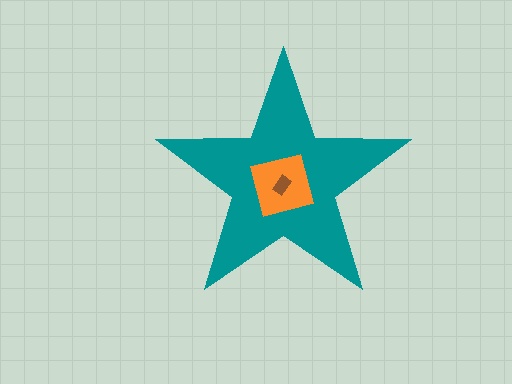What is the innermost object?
The brown rectangle.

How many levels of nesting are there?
3.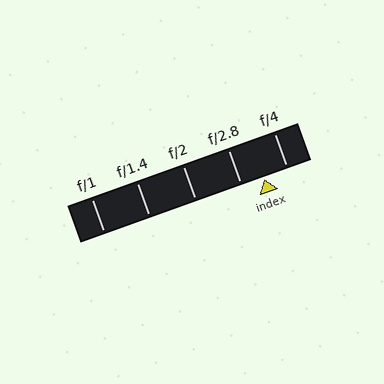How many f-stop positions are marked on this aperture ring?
There are 5 f-stop positions marked.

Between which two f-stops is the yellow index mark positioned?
The index mark is between f/2.8 and f/4.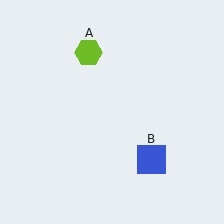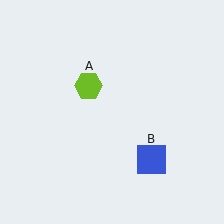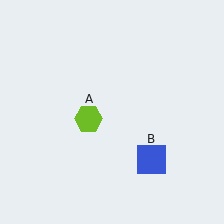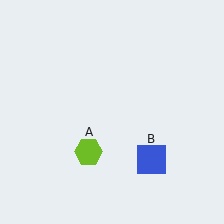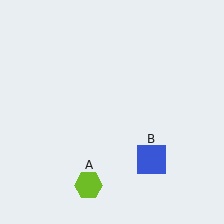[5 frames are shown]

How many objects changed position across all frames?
1 object changed position: lime hexagon (object A).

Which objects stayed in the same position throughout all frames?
Blue square (object B) remained stationary.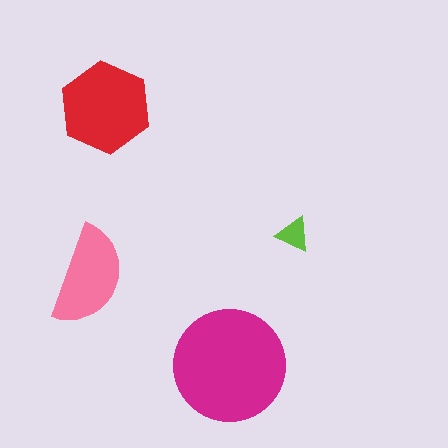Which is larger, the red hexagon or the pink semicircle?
The red hexagon.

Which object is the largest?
The magenta circle.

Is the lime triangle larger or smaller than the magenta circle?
Smaller.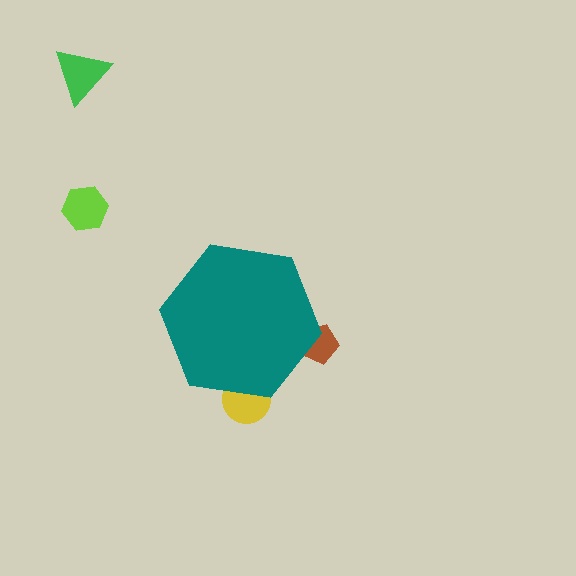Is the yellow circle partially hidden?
Yes, the yellow circle is partially hidden behind the teal hexagon.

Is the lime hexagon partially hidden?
No, the lime hexagon is fully visible.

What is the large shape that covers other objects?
A teal hexagon.